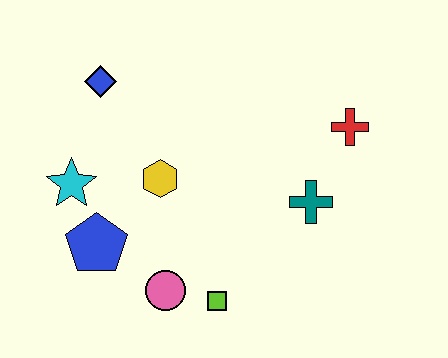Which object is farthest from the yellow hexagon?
The red cross is farthest from the yellow hexagon.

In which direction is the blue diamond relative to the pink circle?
The blue diamond is above the pink circle.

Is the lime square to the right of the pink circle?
Yes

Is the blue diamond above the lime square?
Yes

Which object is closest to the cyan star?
The blue pentagon is closest to the cyan star.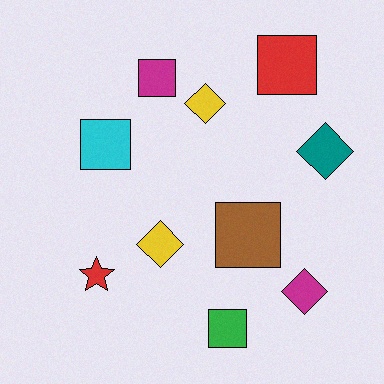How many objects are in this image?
There are 10 objects.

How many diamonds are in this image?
There are 4 diamonds.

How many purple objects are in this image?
There are no purple objects.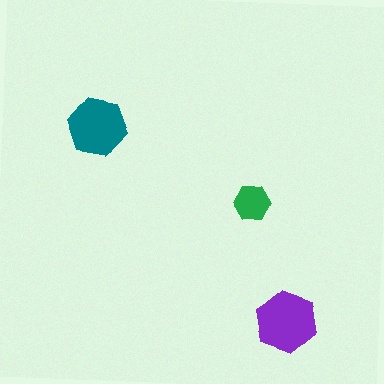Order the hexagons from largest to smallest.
the purple one, the teal one, the green one.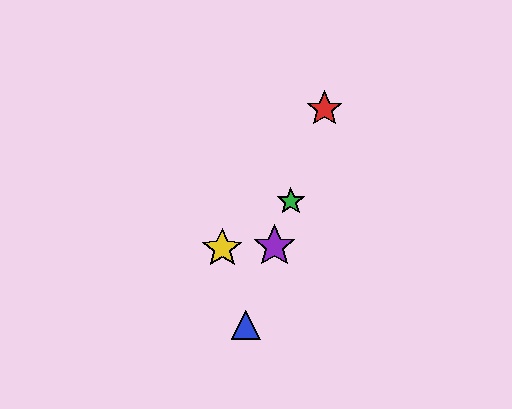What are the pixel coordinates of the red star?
The red star is at (324, 109).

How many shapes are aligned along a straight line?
4 shapes (the red star, the blue triangle, the green star, the purple star) are aligned along a straight line.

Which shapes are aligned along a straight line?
The red star, the blue triangle, the green star, the purple star are aligned along a straight line.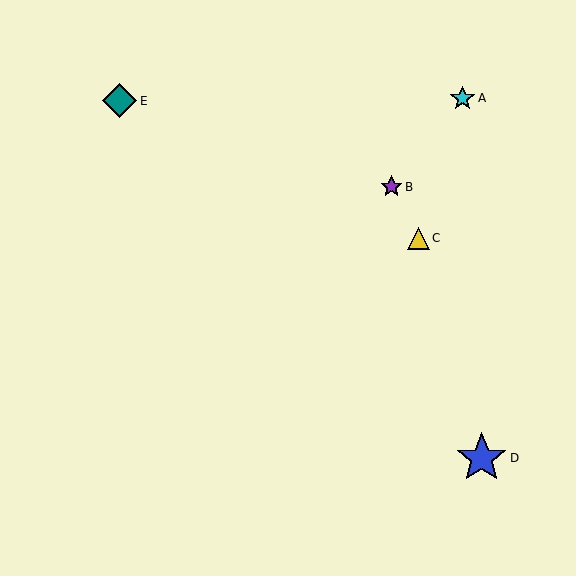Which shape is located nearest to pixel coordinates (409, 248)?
The yellow triangle (labeled C) at (419, 238) is nearest to that location.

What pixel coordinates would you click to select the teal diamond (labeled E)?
Click at (120, 101) to select the teal diamond E.